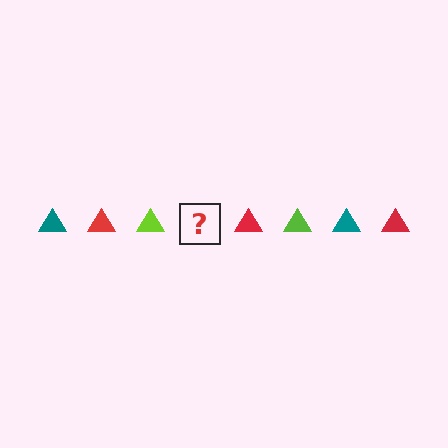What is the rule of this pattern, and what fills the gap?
The rule is that the pattern cycles through teal, red, lime triangles. The gap should be filled with a teal triangle.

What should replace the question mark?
The question mark should be replaced with a teal triangle.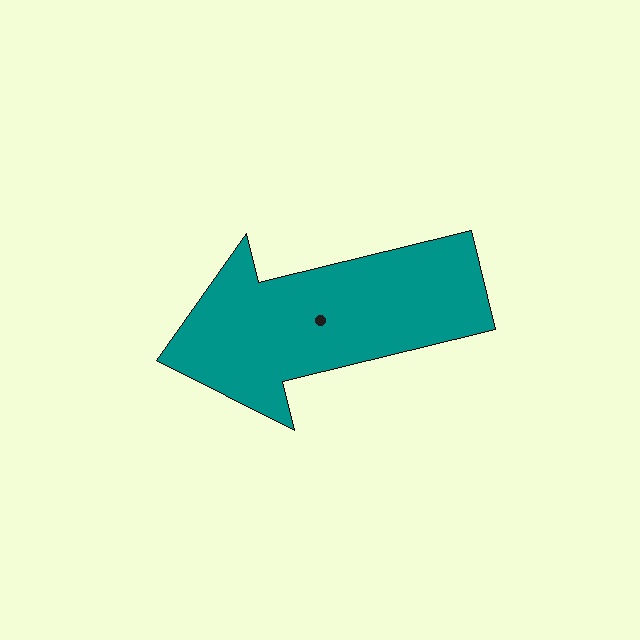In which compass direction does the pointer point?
West.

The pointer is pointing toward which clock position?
Roughly 9 o'clock.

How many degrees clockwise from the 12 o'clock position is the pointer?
Approximately 256 degrees.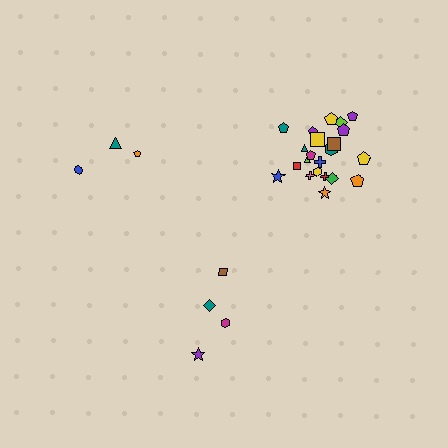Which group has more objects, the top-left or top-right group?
The top-right group.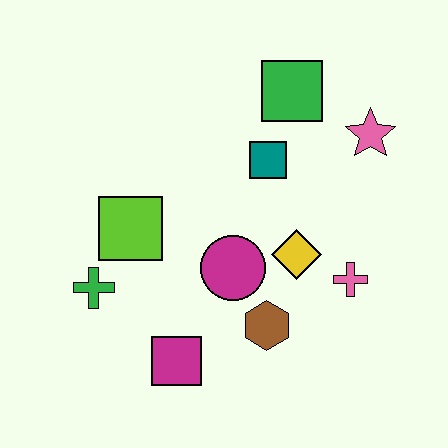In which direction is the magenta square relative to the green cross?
The magenta square is to the right of the green cross.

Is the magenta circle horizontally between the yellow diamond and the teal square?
No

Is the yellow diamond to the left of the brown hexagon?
No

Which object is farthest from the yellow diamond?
The green cross is farthest from the yellow diamond.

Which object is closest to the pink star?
The green square is closest to the pink star.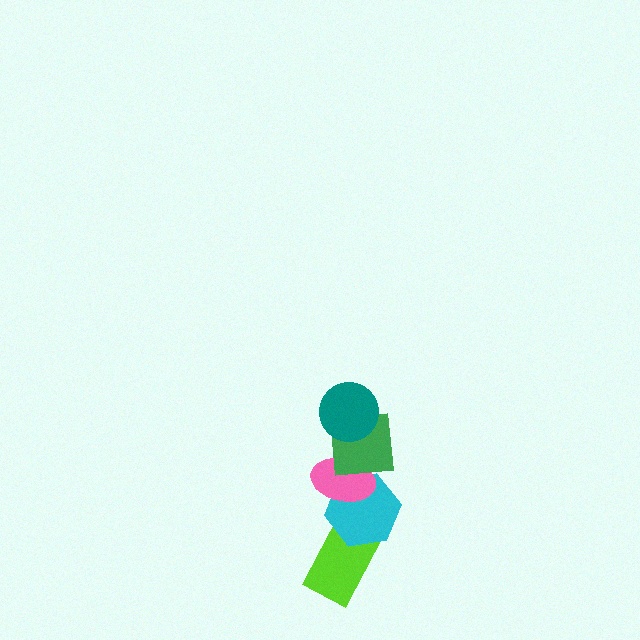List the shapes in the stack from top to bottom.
From top to bottom: the teal circle, the green square, the pink ellipse, the cyan hexagon, the lime rectangle.